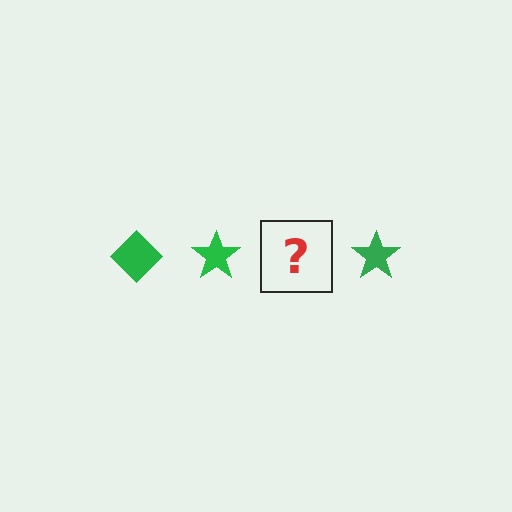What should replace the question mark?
The question mark should be replaced with a green diamond.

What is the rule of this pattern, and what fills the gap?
The rule is that the pattern cycles through diamond, star shapes in green. The gap should be filled with a green diamond.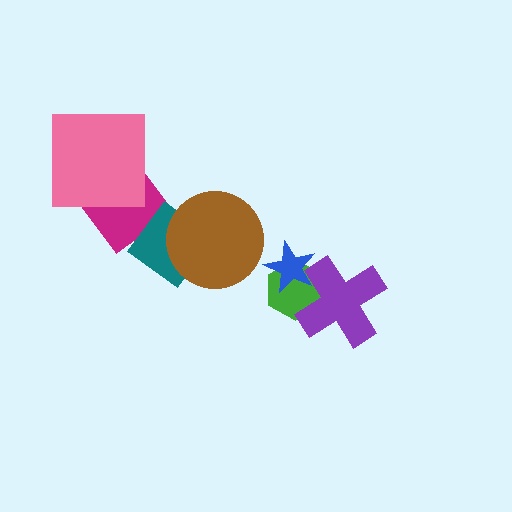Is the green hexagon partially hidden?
Yes, it is partially covered by another shape.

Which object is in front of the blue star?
The purple cross is in front of the blue star.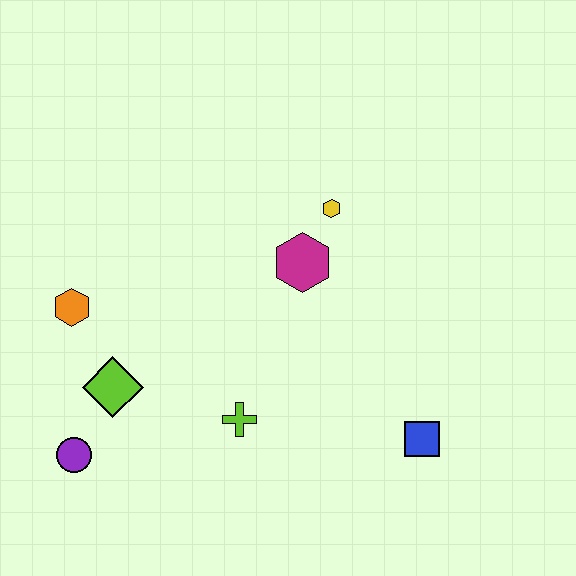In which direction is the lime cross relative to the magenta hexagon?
The lime cross is below the magenta hexagon.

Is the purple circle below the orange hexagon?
Yes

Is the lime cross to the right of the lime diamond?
Yes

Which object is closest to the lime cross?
The lime diamond is closest to the lime cross.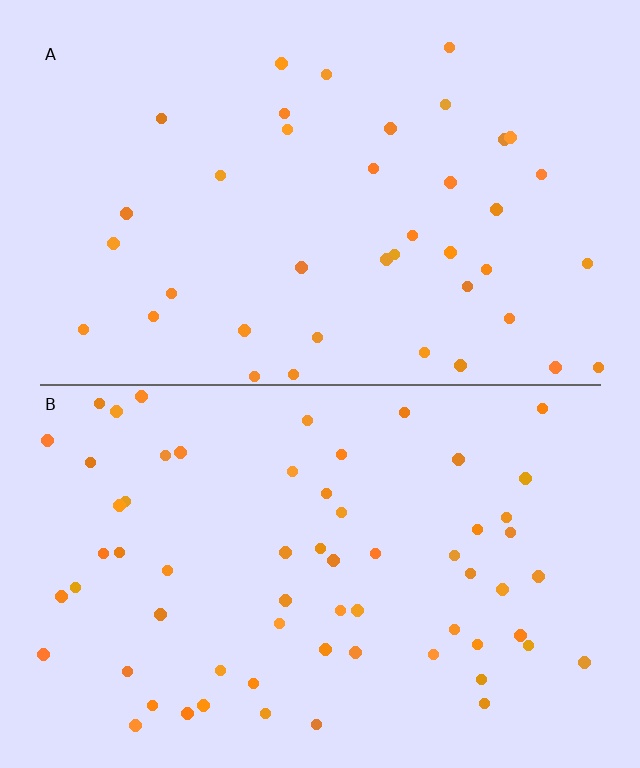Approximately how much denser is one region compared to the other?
Approximately 1.6× — region B over region A.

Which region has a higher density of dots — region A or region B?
B (the bottom).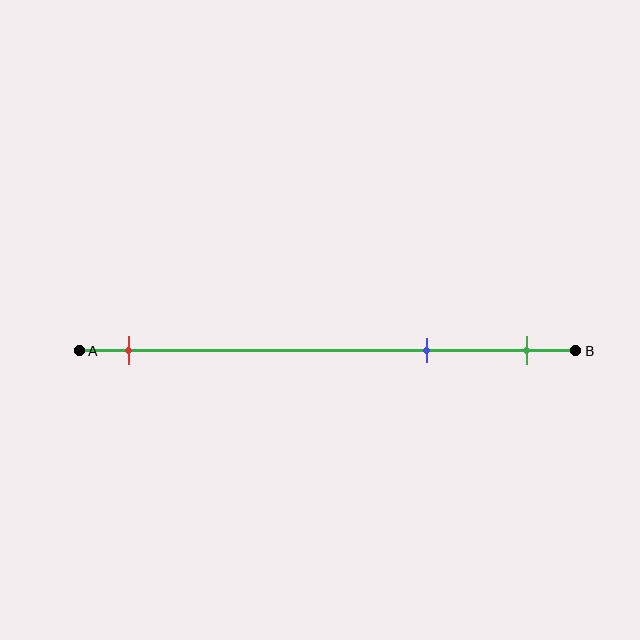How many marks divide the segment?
There are 3 marks dividing the segment.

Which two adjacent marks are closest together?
The blue and green marks are the closest adjacent pair.